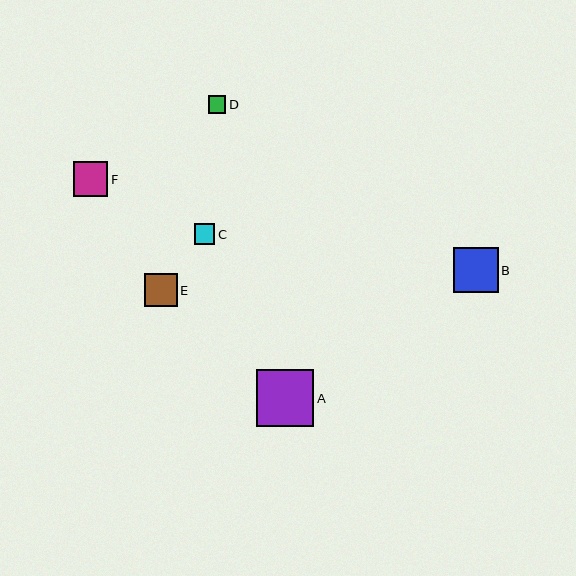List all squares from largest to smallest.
From largest to smallest: A, B, F, E, C, D.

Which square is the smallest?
Square D is the smallest with a size of approximately 17 pixels.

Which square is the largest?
Square A is the largest with a size of approximately 57 pixels.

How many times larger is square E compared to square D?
Square E is approximately 1.9 times the size of square D.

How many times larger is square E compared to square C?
Square E is approximately 1.6 times the size of square C.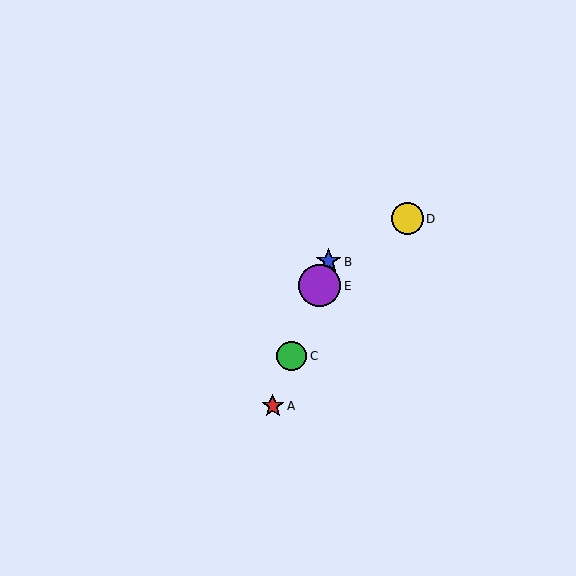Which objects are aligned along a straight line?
Objects A, B, C, E are aligned along a straight line.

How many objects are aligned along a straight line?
4 objects (A, B, C, E) are aligned along a straight line.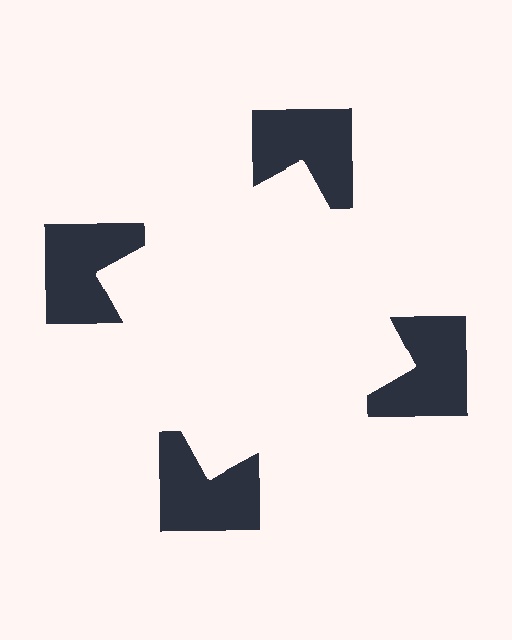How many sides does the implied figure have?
4 sides.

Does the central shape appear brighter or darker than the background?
It typically appears slightly brighter than the background, even though no actual brightness change is drawn.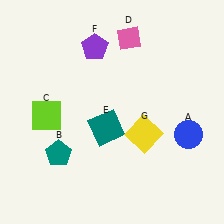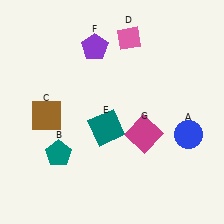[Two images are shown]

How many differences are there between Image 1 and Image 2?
There are 2 differences between the two images.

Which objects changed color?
C changed from lime to brown. G changed from yellow to magenta.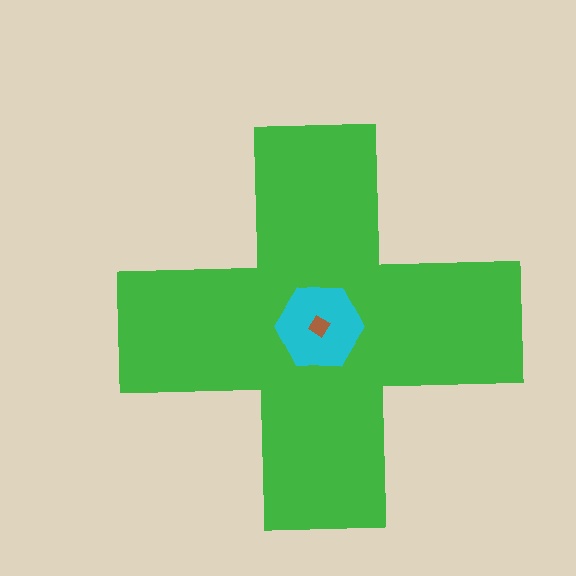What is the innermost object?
The brown diamond.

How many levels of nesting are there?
3.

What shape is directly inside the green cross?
The cyan hexagon.